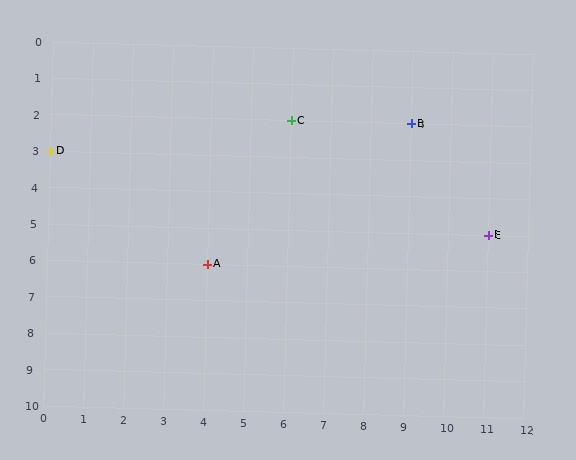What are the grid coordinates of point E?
Point E is at grid coordinates (11, 5).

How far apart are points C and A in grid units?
Points C and A are 2 columns and 4 rows apart (about 4.5 grid units diagonally).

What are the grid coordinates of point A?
Point A is at grid coordinates (4, 6).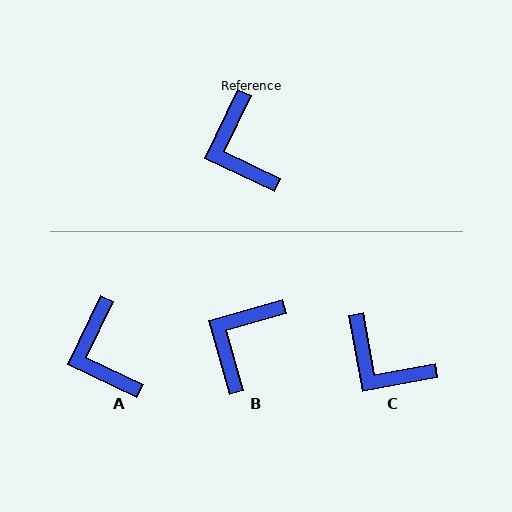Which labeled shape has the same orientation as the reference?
A.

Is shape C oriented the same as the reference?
No, it is off by about 36 degrees.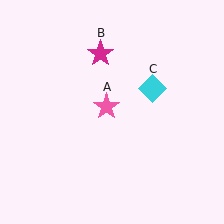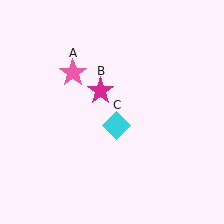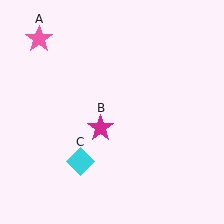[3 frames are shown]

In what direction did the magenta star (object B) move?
The magenta star (object B) moved down.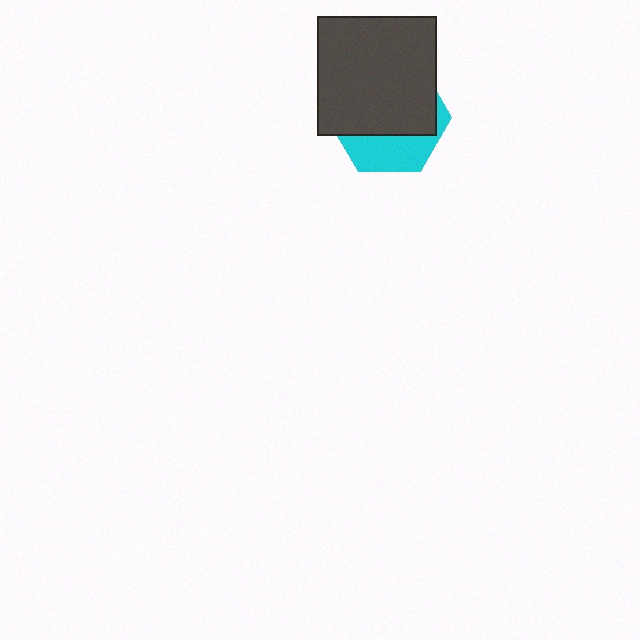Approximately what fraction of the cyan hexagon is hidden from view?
Roughly 67% of the cyan hexagon is hidden behind the dark gray rectangle.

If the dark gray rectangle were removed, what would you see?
You would see the complete cyan hexagon.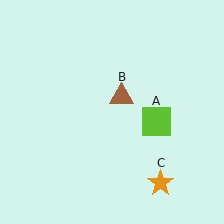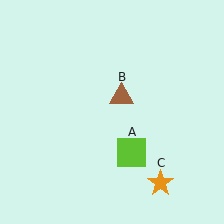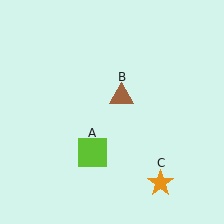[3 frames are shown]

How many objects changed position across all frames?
1 object changed position: lime square (object A).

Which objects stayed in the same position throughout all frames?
Brown triangle (object B) and orange star (object C) remained stationary.